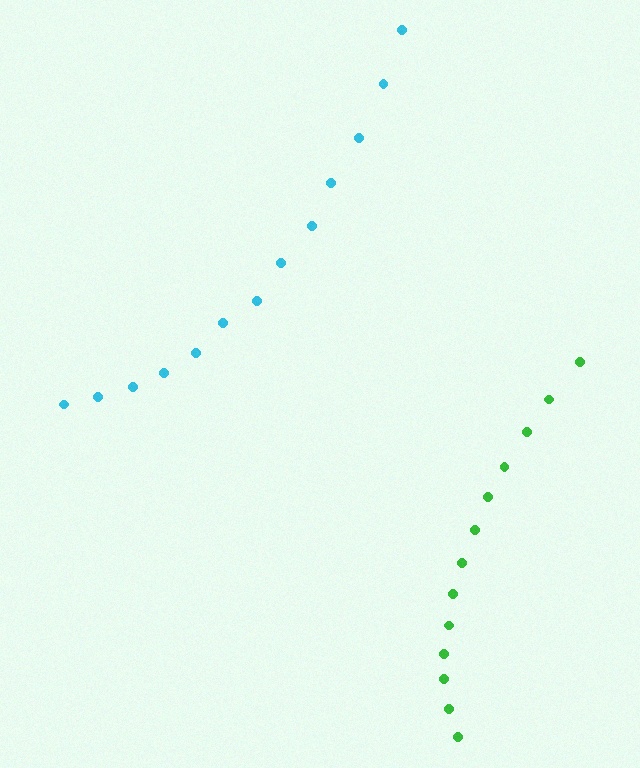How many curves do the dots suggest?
There are 2 distinct paths.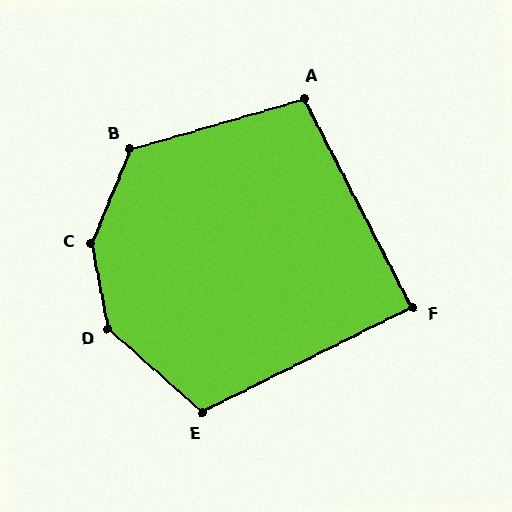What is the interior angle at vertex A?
Approximately 101 degrees (obtuse).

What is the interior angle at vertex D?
Approximately 142 degrees (obtuse).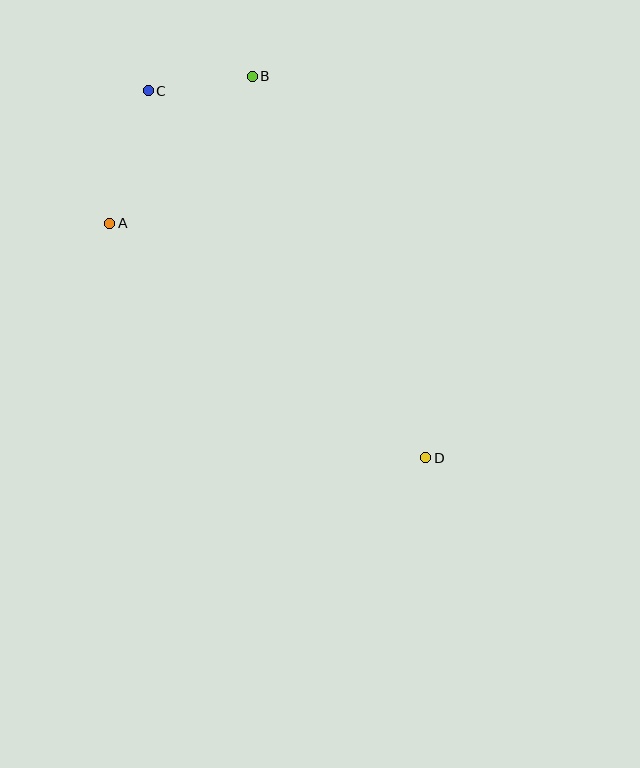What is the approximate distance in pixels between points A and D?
The distance between A and D is approximately 394 pixels.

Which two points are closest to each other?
Points B and C are closest to each other.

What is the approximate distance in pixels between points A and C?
The distance between A and C is approximately 138 pixels.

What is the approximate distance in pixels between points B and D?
The distance between B and D is approximately 419 pixels.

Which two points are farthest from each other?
Points C and D are farthest from each other.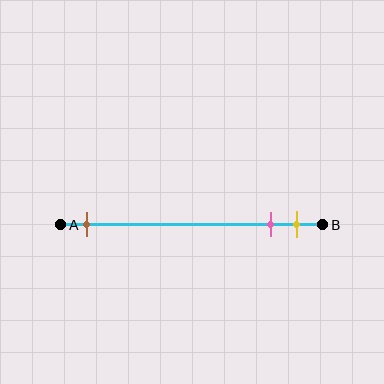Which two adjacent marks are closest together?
The pink and yellow marks are the closest adjacent pair.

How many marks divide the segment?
There are 3 marks dividing the segment.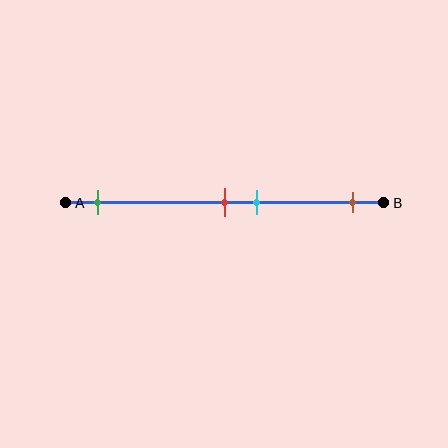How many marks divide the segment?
There are 4 marks dividing the segment.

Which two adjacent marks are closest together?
The red and cyan marks are the closest adjacent pair.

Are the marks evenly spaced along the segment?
No, the marks are not evenly spaced.